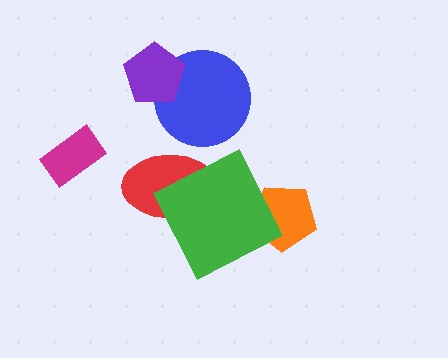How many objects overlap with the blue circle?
1 object overlaps with the blue circle.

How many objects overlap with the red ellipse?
1 object overlaps with the red ellipse.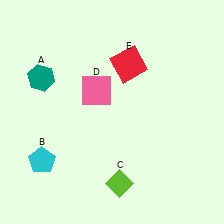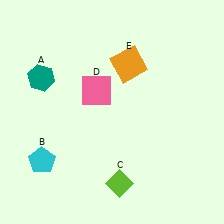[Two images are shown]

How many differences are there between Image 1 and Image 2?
There is 1 difference between the two images.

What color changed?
The square (E) changed from red in Image 1 to orange in Image 2.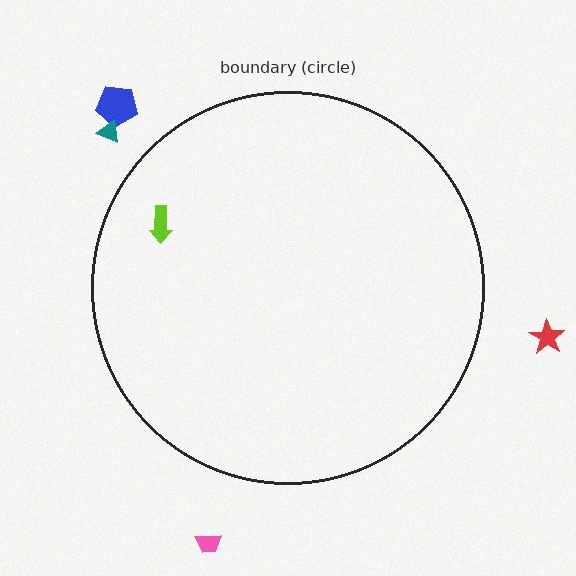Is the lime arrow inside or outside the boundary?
Inside.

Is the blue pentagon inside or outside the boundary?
Outside.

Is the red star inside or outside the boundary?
Outside.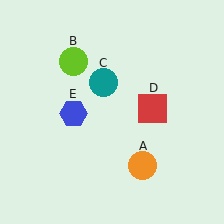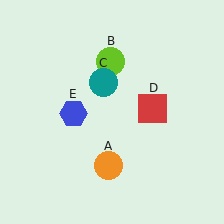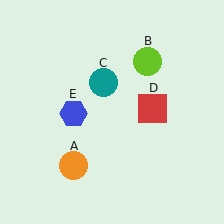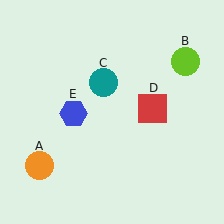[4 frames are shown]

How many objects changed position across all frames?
2 objects changed position: orange circle (object A), lime circle (object B).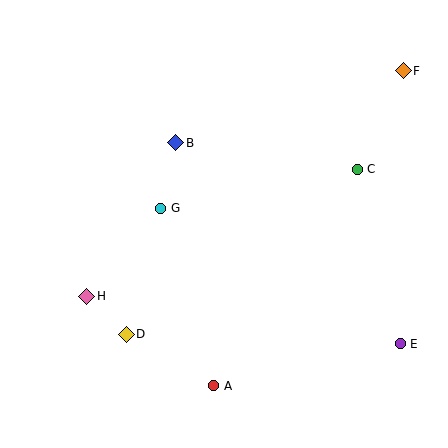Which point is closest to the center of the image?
Point G at (161, 208) is closest to the center.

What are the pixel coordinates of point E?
Point E is at (400, 344).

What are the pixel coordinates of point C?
Point C is at (357, 169).